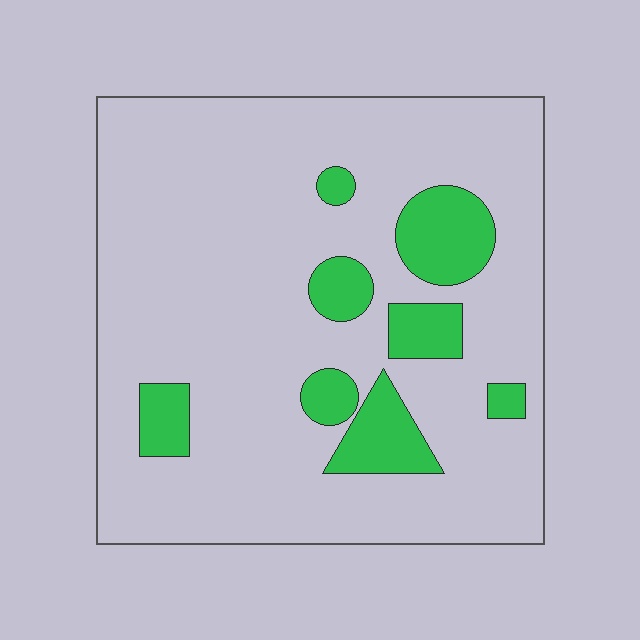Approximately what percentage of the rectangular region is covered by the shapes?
Approximately 15%.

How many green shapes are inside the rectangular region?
8.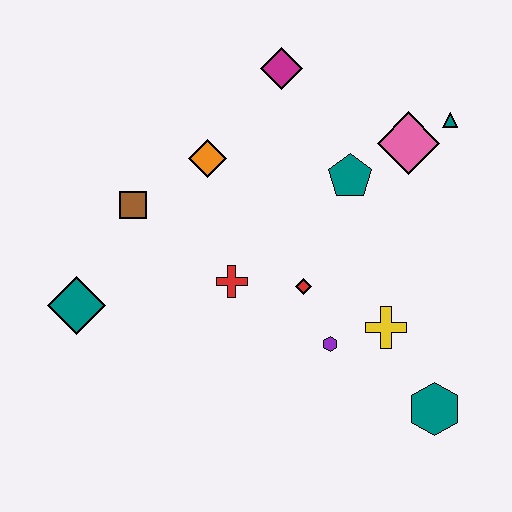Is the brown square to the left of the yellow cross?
Yes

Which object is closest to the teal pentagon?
The pink diamond is closest to the teal pentagon.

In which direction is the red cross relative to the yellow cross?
The red cross is to the left of the yellow cross.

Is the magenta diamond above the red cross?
Yes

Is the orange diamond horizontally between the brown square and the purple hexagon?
Yes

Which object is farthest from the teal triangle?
The teal diamond is farthest from the teal triangle.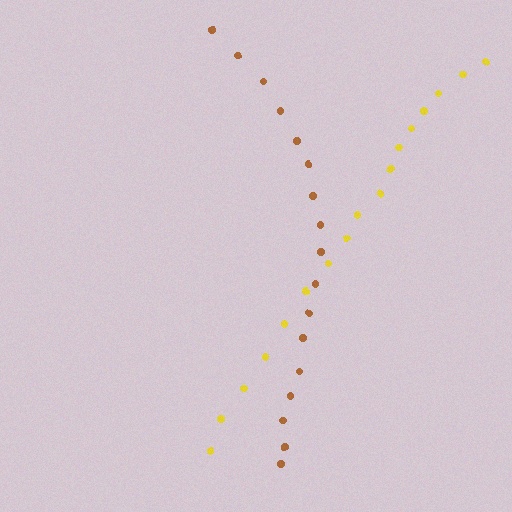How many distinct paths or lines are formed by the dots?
There are 2 distinct paths.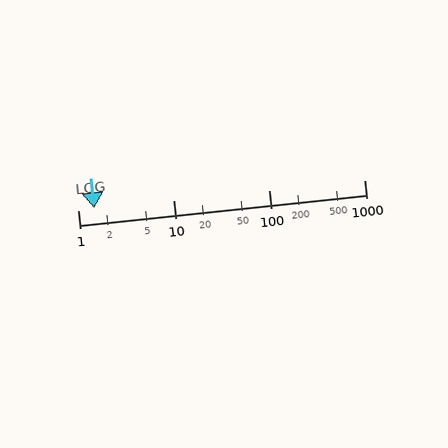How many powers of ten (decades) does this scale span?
The scale spans 3 decades, from 1 to 1000.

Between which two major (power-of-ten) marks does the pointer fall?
The pointer is between 1 and 10.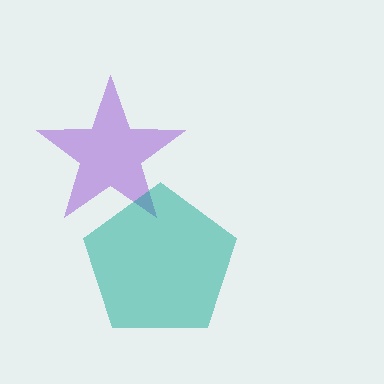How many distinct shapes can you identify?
There are 2 distinct shapes: a purple star, a teal pentagon.